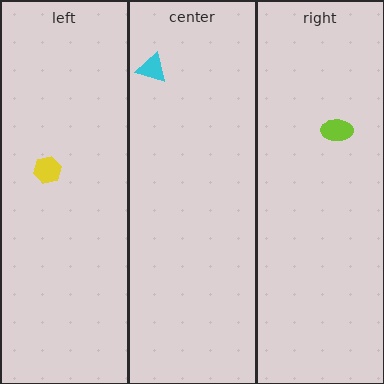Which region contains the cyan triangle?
The center region.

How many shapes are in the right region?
1.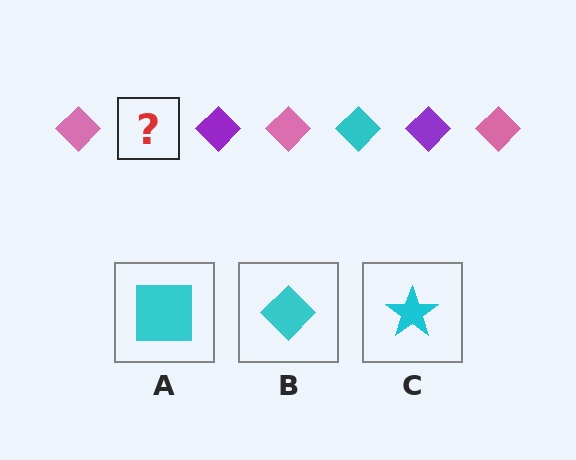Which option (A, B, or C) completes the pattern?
B.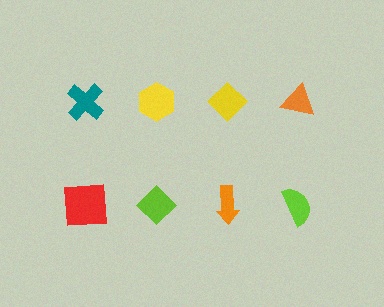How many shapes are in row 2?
4 shapes.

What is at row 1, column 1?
A teal cross.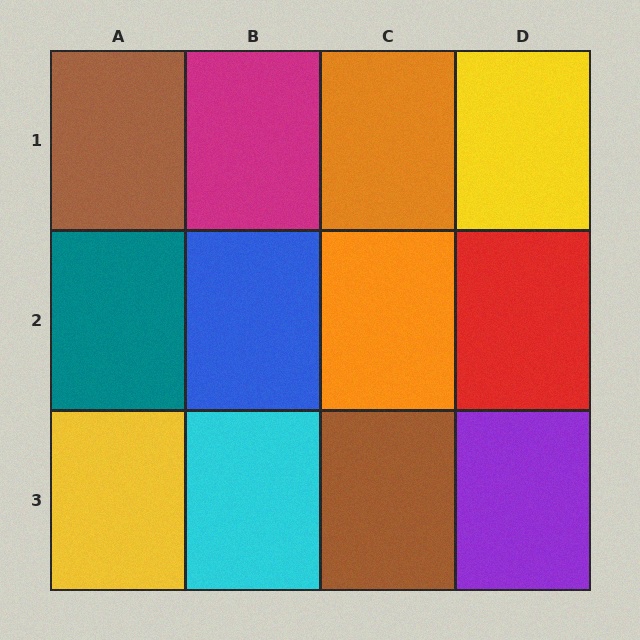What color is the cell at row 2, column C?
Orange.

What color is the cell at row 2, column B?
Blue.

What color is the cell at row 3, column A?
Yellow.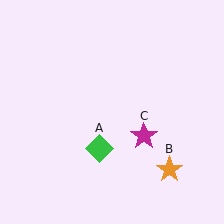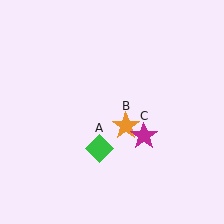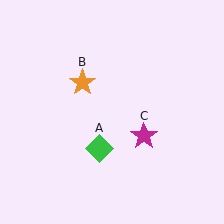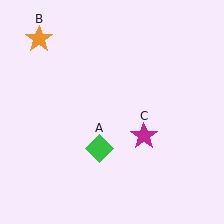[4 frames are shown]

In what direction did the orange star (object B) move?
The orange star (object B) moved up and to the left.